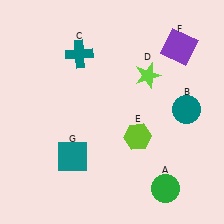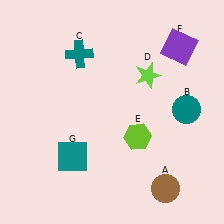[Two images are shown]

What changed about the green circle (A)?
In Image 1, A is green. In Image 2, it changed to brown.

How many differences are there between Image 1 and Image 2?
There is 1 difference between the two images.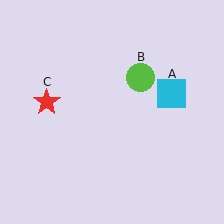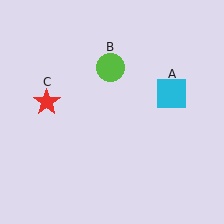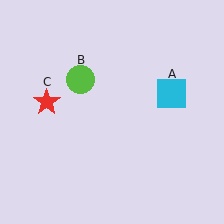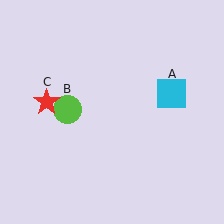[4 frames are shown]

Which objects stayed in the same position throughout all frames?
Cyan square (object A) and red star (object C) remained stationary.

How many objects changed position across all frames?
1 object changed position: lime circle (object B).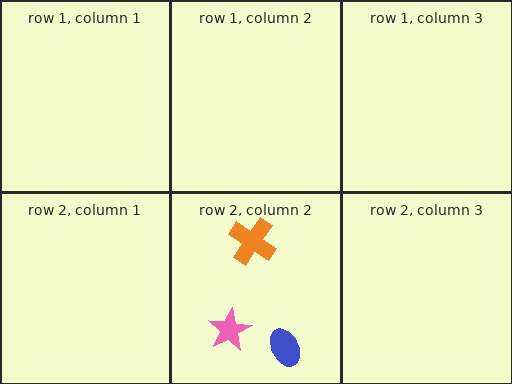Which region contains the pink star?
The row 2, column 2 region.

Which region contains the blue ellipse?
The row 2, column 2 region.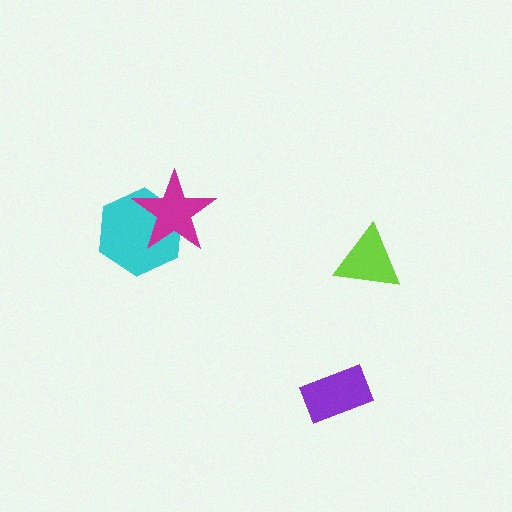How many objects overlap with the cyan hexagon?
1 object overlaps with the cyan hexagon.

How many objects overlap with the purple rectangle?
0 objects overlap with the purple rectangle.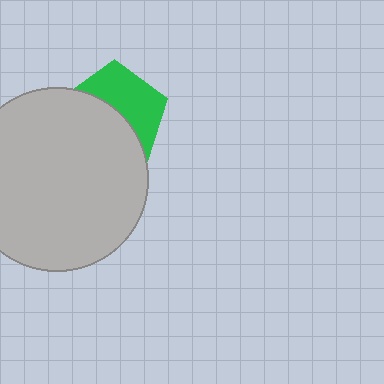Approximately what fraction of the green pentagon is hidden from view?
Roughly 53% of the green pentagon is hidden behind the light gray circle.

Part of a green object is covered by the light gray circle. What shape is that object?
It is a pentagon.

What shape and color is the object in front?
The object in front is a light gray circle.